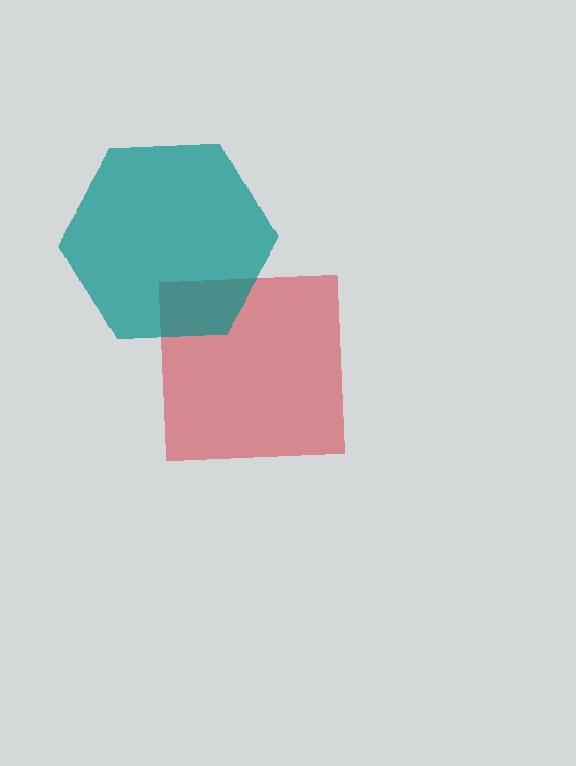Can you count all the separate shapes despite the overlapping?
Yes, there are 2 separate shapes.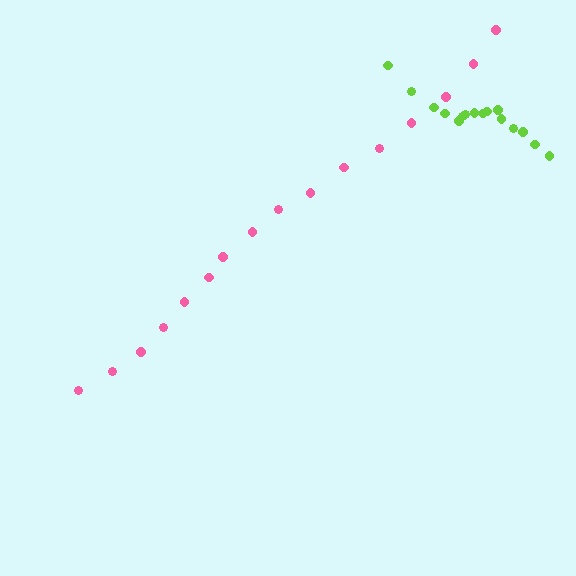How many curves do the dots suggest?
There are 2 distinct paths.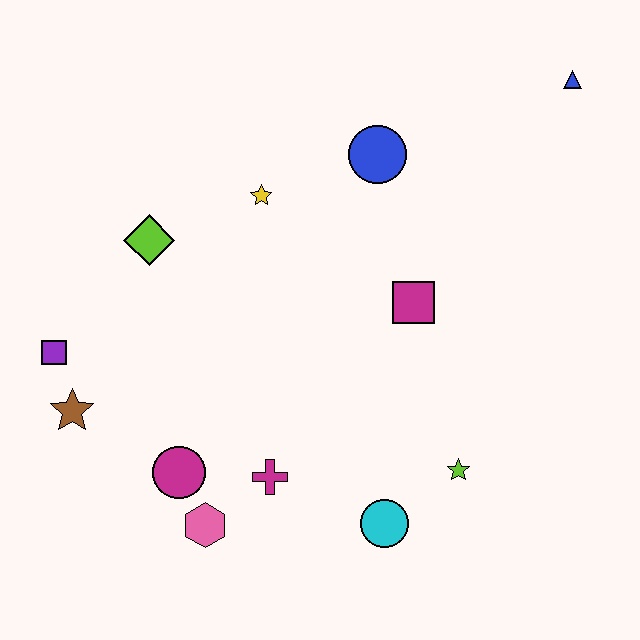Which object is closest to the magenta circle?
The pink hexagon is closest to the magenta circle.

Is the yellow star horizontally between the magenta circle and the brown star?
No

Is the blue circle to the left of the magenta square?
Yes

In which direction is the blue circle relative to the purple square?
The blue circle is to the right of the purple square.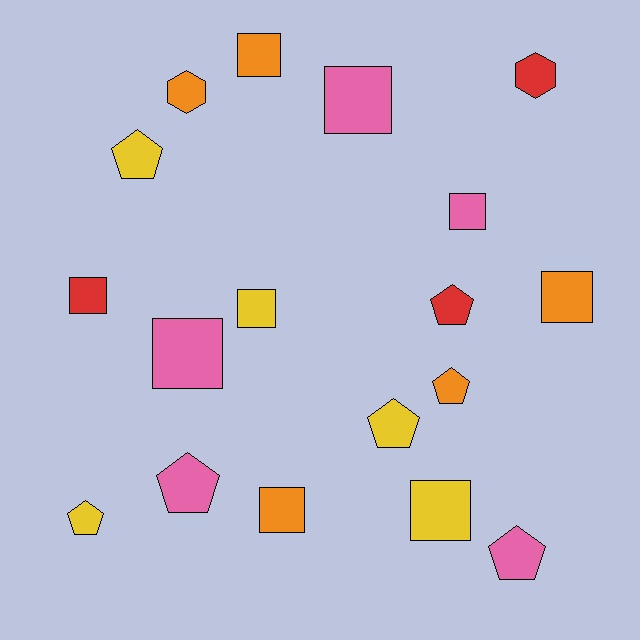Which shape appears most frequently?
Square, with 9 objects.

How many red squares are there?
There is 1 red square.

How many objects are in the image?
There are 18 objects.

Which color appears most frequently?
Pink, with 5 objects.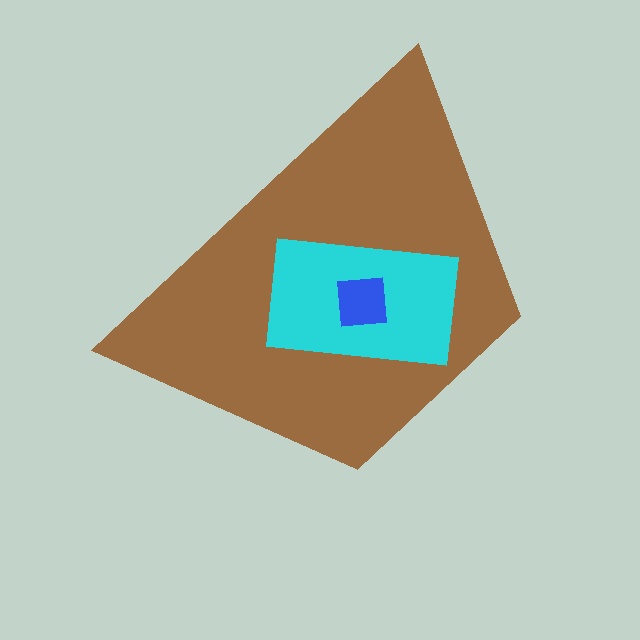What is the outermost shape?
The brown trapezoid.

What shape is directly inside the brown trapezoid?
The cyan rectangle.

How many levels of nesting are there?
3.